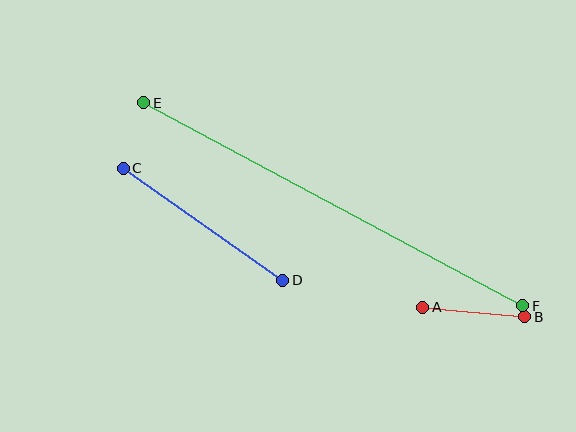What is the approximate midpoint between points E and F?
The midpoint is at approximately (333, 204) pixels.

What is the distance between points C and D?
The distance is approximately 195 pixels.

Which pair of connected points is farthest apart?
Points E and F are farthest apart.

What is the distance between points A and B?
The distance is approximately 102 pixels.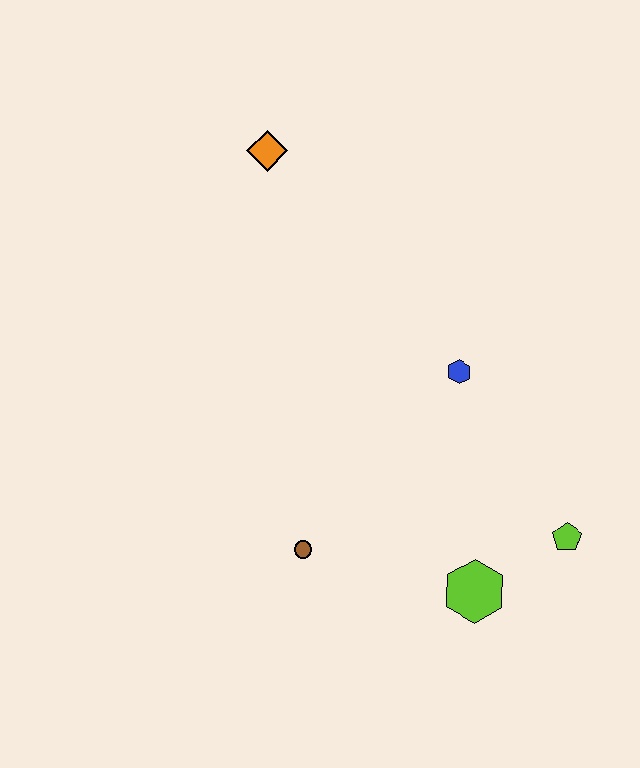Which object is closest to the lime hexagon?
The lime pentagon is closest to the lime hexagon.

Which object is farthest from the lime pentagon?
The orange diamond is farthest from the lime pentagon.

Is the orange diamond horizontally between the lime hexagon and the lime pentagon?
No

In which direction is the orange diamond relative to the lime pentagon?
The orange diamond is above the lime pentagon.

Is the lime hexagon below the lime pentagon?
Yes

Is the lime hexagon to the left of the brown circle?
No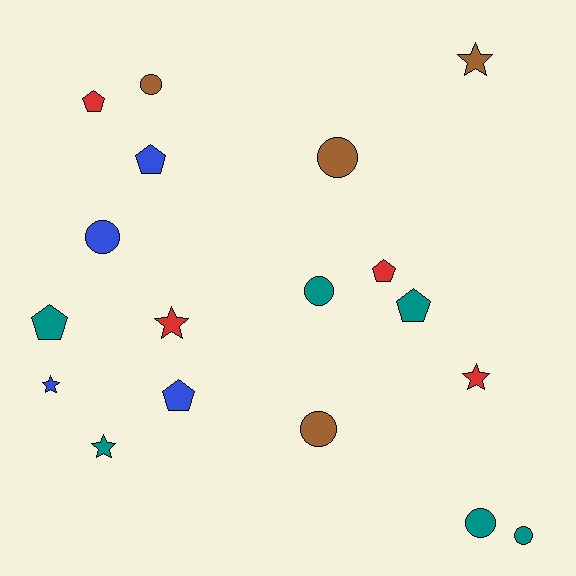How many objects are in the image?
There are 18 objects.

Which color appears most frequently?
Teal, with 6 objects.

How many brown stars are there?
There is 1 brown star.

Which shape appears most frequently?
Circle, with 7 objects.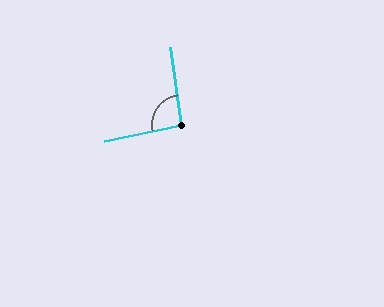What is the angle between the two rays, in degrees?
Approximately 94 degrees.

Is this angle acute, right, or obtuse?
It is approximately a right angle.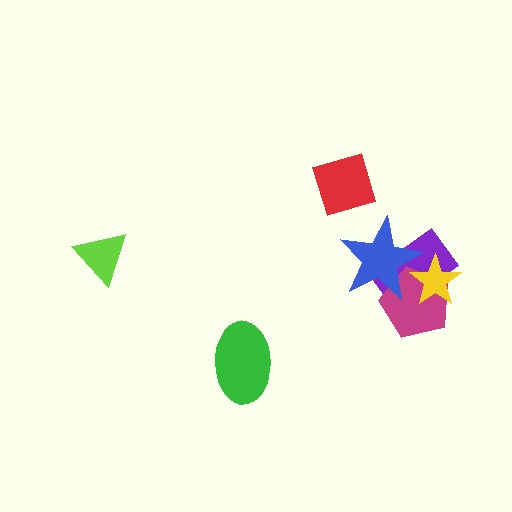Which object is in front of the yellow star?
The blue star is in front of the yellow star.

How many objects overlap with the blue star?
3 objects overlap with the blue star.